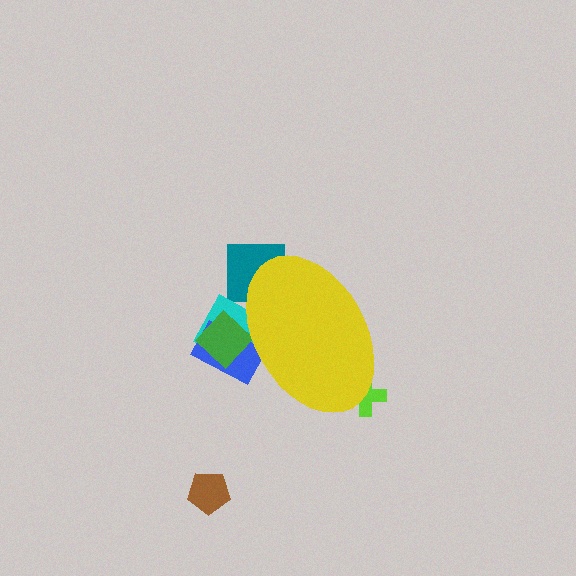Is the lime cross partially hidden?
Yes, the lime cross is partially hidden behind the yellow ellipse.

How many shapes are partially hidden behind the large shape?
5 shapes are partially hidden.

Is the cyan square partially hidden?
Yes, the cyan square is partially hidden behind the yellow ellipse.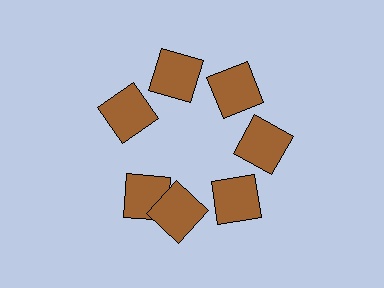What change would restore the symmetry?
The symmetry would be restored by rotating it back into even spacing with its neighbors so that all 7 squares sit at equal angles and equal distance from the center.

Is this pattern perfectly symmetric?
No. The 7 brown squares are arranged in a ring, but one element near the 8 o'clock position is rotated out of alignment along the ring, breaking the 7-fold rotational symmetry.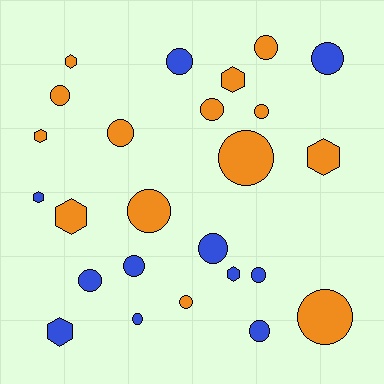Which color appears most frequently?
Orange, with 14 objects.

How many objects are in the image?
There are 25 objects.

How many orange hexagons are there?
There are 5 orange hexagons.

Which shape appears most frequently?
Circle, with 17 objects.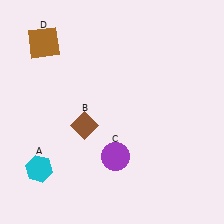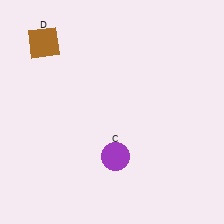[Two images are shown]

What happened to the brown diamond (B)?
The brown diamond (B) was removed in Image 2. It was in the bottom-left area of Image 1.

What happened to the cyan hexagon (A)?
The cyan hexagon (A) was removed in Image 2. It was in the bottom-left area of Image 1.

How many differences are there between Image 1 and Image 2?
There are 2 differences between the two images.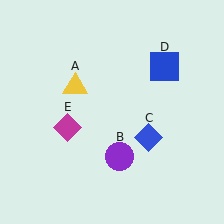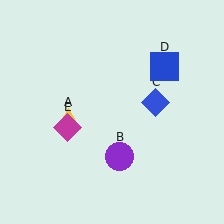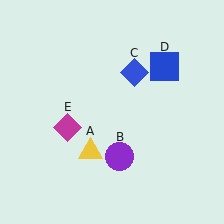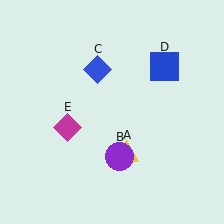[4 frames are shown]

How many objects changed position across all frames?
2 objects changed position: yellow triangle (object A), blue diamond (object C).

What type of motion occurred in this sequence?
The yellow triangle (object A), blue diamond (object C) rotated counterclockwise around the center of the scene.